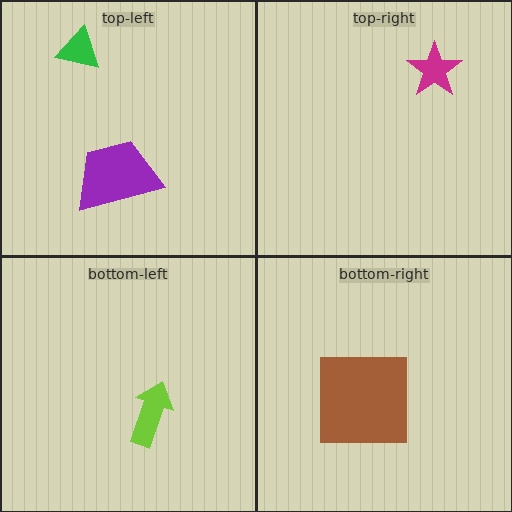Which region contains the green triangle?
The top-left region.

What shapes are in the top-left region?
The purple trapezoid, the green triangle.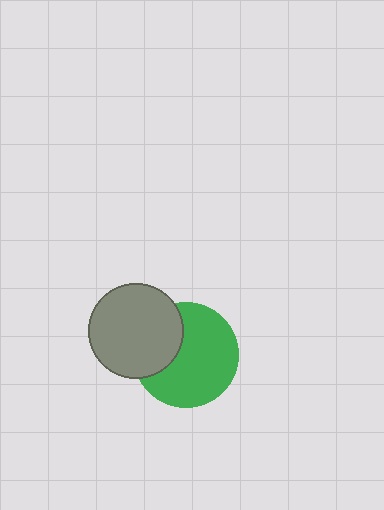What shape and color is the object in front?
The object in front is a gray circle.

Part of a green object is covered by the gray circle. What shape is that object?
It is a circle.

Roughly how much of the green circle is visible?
Most of it is visible (roughly 70%).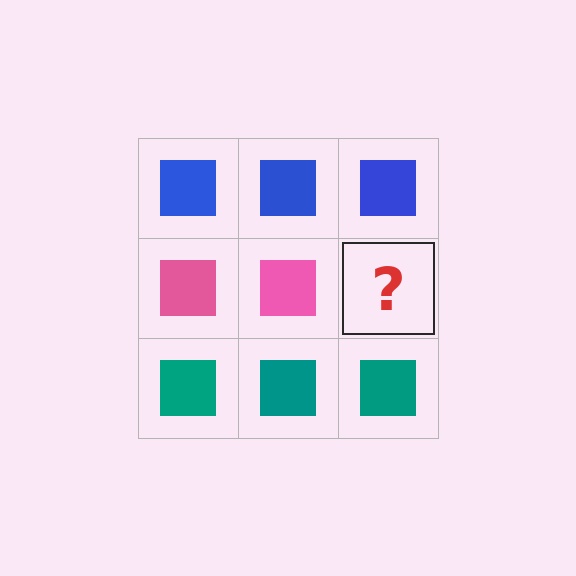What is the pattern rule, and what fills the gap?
The rule is that each row has a consistent color. The gap should be filled with a pink square.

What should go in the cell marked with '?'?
The missing cell should contain a pink square.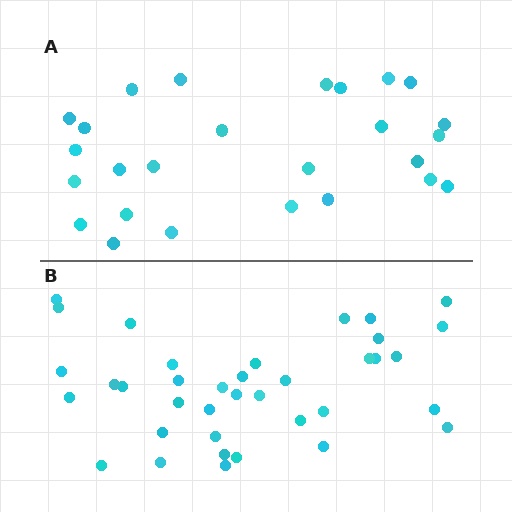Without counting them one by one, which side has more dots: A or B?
Region B (the bottom region) has more dots.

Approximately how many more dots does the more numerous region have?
Region B has roughly 12 or so more dots than region A.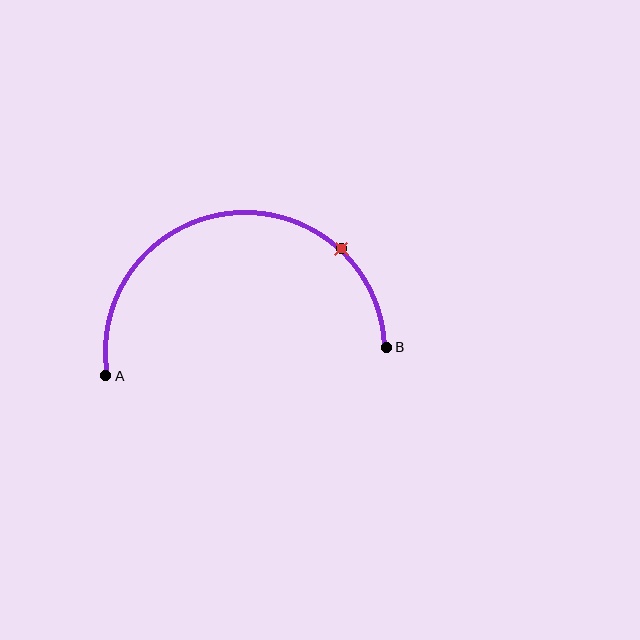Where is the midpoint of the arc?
The arc midpoint is the point on the curve farthest from the straight line joining A and B. It sits above that line.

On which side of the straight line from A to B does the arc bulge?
The arc bulges above the straight line connecting A and B.